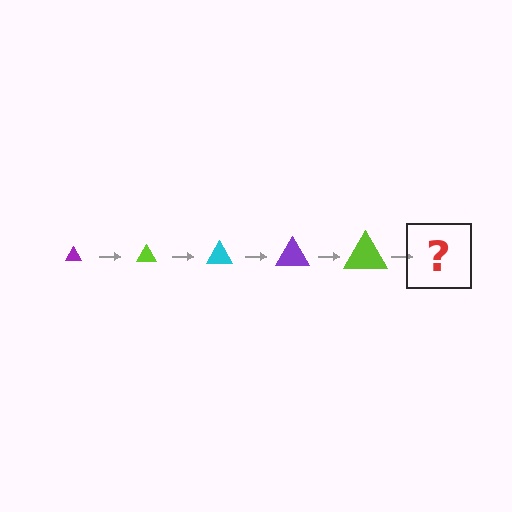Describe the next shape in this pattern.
It should be a cyan triangle, larger than the previous one.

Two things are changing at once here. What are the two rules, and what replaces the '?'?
The two rules are that the triangle grows larger each step and the color cycles through purple, lime, and cyan. The '?' should be a cyan triangle, larger than the previous one.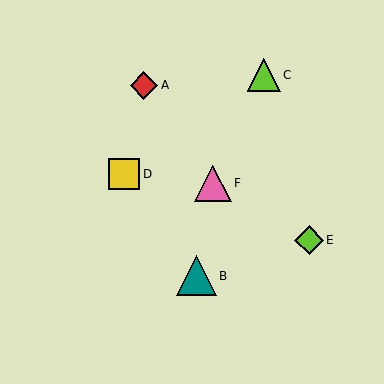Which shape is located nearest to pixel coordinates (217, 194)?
The pink triangle (labeled F) at (213, 184) is nearest to that location.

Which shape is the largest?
The teal triangle (labeled B) is the largest.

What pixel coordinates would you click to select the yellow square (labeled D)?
Click at (124, 174) to select the yellow square D.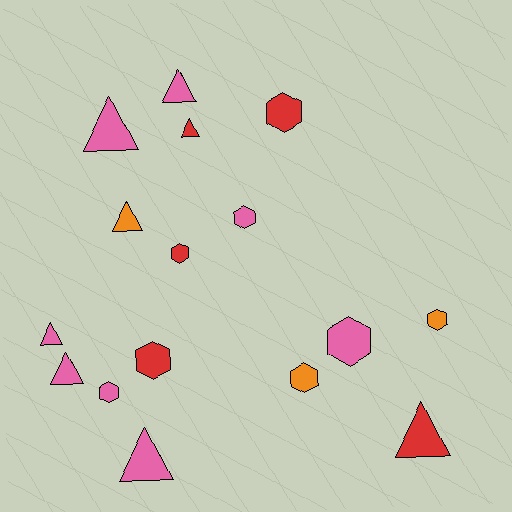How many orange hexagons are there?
There are 2 orange hexagons.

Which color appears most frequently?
Pink, with 8 objects.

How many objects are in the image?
There are 16 objects.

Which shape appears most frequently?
Hexagon, with 8 objects.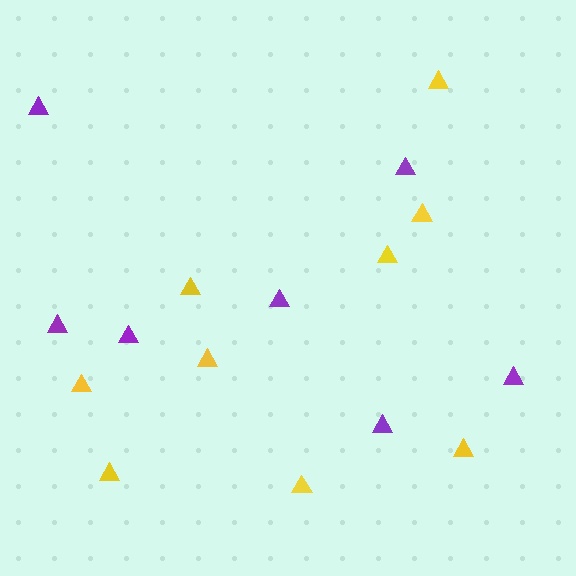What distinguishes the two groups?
There are 2 groups: one group of yellow triangles (9) and one group of purple triangles (7).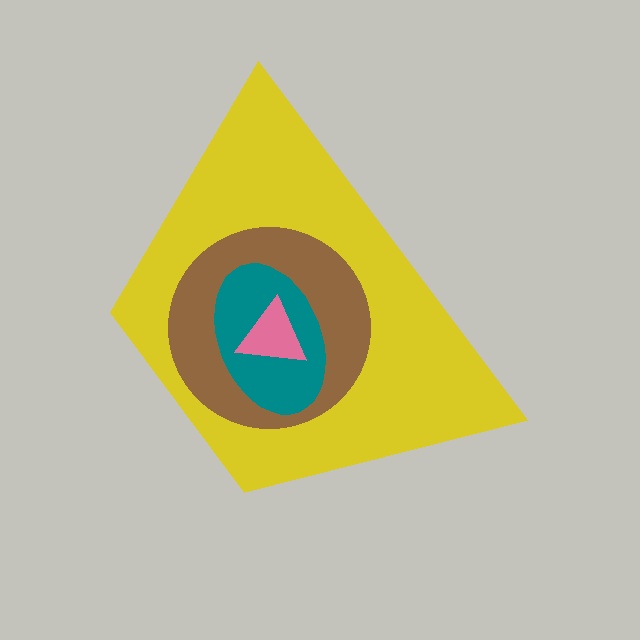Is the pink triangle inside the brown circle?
Yes.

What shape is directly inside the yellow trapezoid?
The brown circle.